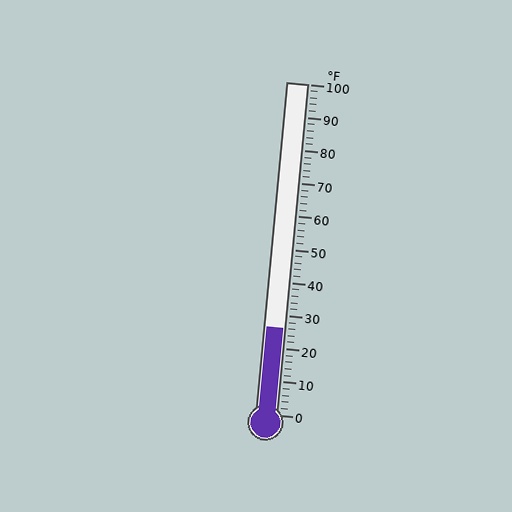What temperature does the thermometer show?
The thermometer shows approximately 26°F.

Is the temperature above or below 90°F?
The temperature is below 90°F.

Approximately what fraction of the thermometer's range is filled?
The thermometer is filled to approximately 25% of its range.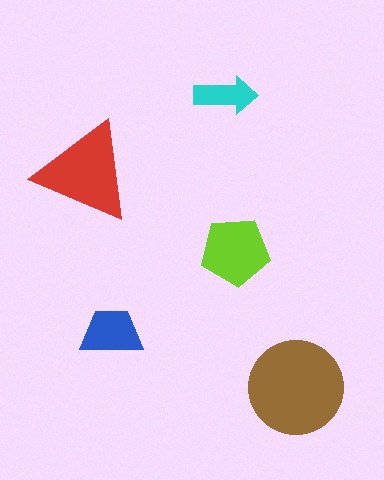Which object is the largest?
The brown circle.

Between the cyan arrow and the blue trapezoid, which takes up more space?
The blue trapezoid.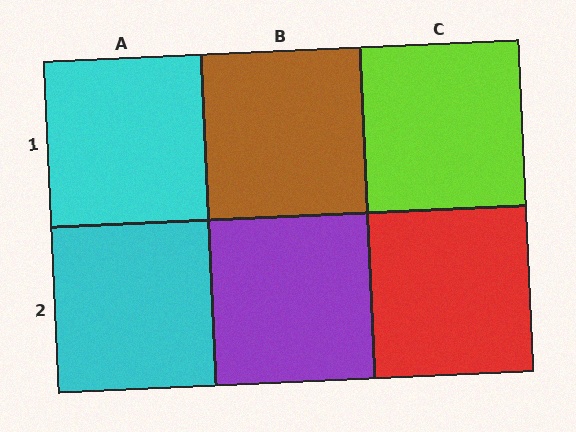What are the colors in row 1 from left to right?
Cyan, brown, lime.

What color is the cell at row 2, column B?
Purple.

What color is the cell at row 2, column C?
Red.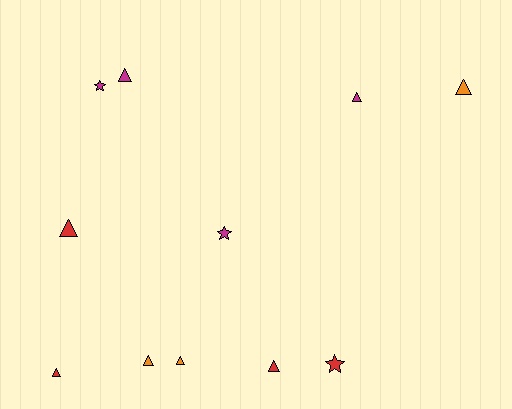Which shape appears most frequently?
Triangle, with 8 objects.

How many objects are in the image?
There are 11 objects.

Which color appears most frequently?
Red, with 4 objects.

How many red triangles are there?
There are 3 red triangles.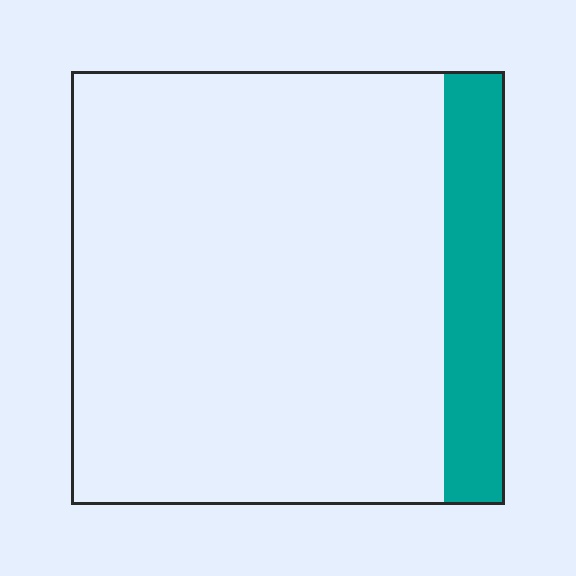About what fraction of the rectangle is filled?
About one eighth (1/8).